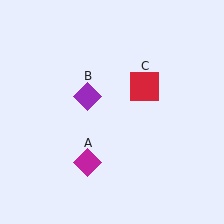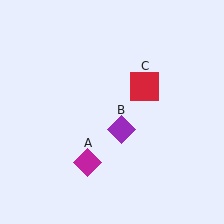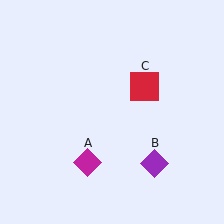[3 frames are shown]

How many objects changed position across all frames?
1 object changed position: purple diamond (object B).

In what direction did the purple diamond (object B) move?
The purple diamond (object B) moved down and to the right.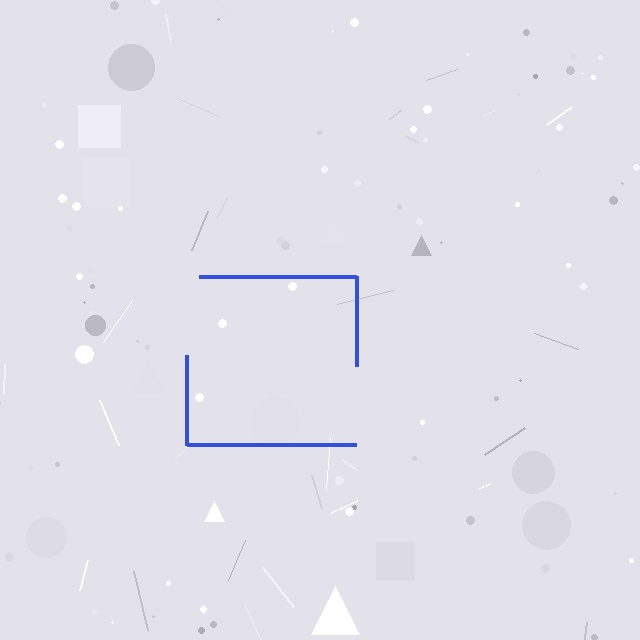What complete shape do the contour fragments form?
The contour fragments form a square.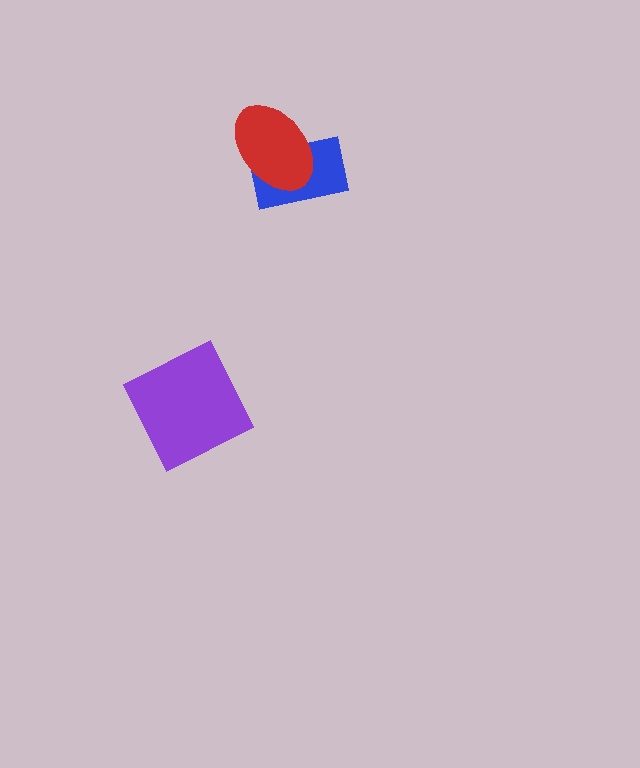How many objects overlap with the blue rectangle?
1 object overlaps with the blue rectangle.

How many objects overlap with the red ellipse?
1 object overlaps with the red ellipse.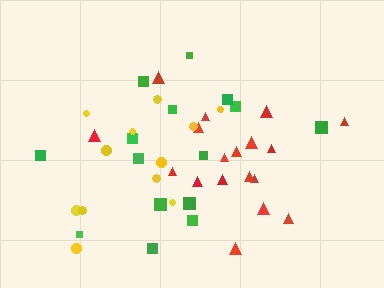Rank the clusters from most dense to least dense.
yellow, red, green.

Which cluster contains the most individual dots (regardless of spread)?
Red (18).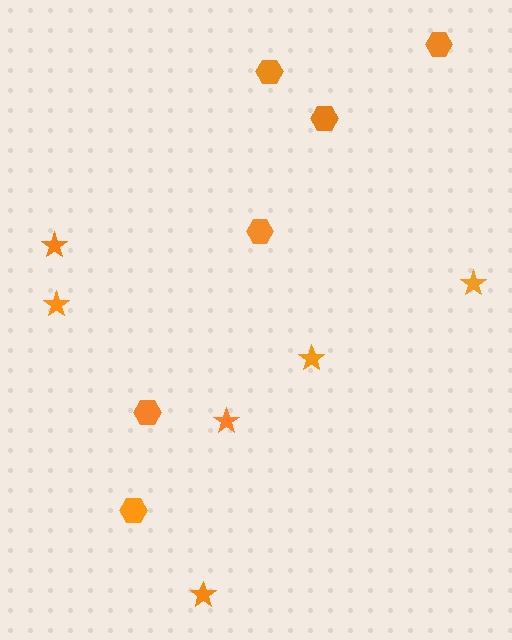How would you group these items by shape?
There are 2 groups: one group of stars (6) and one group of hexagons (6).